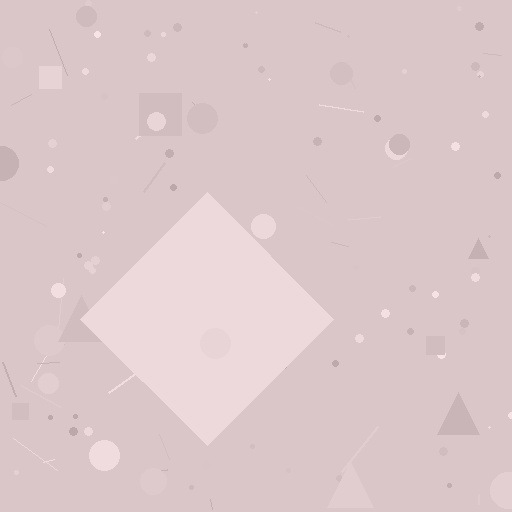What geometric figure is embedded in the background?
A diamond is embedded in the background.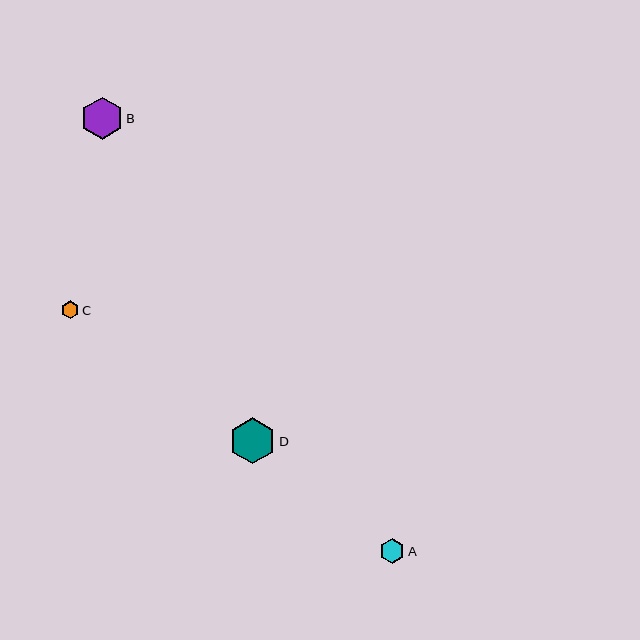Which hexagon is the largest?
Hexagon D is the largest with a size of approximately 46 pixels.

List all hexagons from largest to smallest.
From largest to smallest: D, B, A, C.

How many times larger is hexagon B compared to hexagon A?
Hexagon B is approximately 1.7 times the size of hexagon A.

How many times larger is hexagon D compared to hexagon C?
Hexagon D is approximately 2.6 times the size of hexagon C.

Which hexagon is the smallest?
Hexagon C is the smallest with a size of approximately 18 pixels.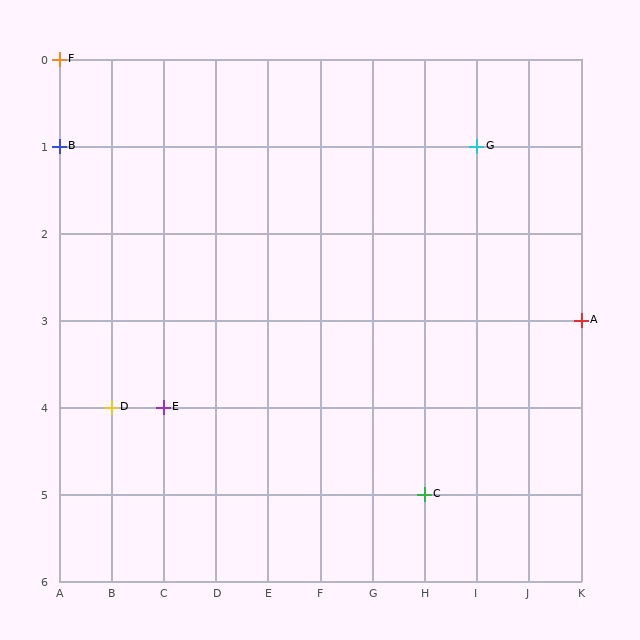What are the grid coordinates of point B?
Point B is at grid coordinates (A, 1).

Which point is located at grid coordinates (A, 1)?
Point B is at (A, 1).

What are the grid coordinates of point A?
Point A is at grid coordinates (K, 3).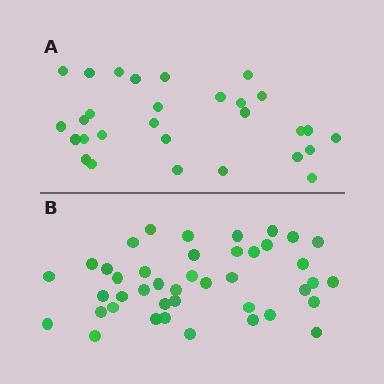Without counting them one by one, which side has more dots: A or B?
Region B (the bottom region) has more dots.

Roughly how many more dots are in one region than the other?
Region B has approximately 15 more dots than region A.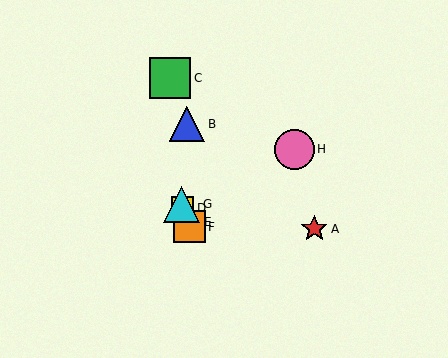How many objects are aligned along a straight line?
4 objects (D, E, F, G) are aligned along a straight line.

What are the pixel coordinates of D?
Object D is at (183, 208).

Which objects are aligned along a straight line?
Objects D, E, F, G are aligned along a straight line.